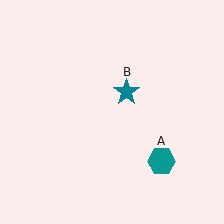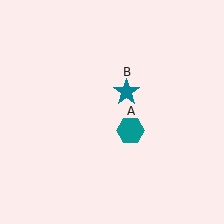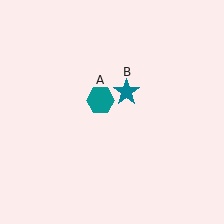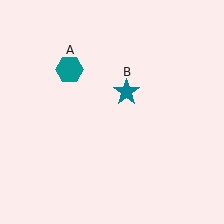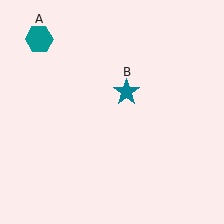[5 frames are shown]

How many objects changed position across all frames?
1 object changed position: teal hexagon (object A).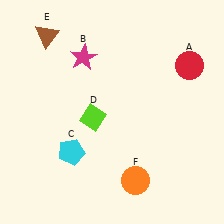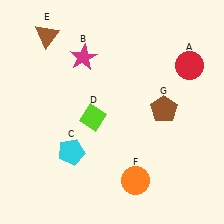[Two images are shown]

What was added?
A brown pentagon (G) was added in Image 2.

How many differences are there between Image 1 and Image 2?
There is 1 difference between the two images.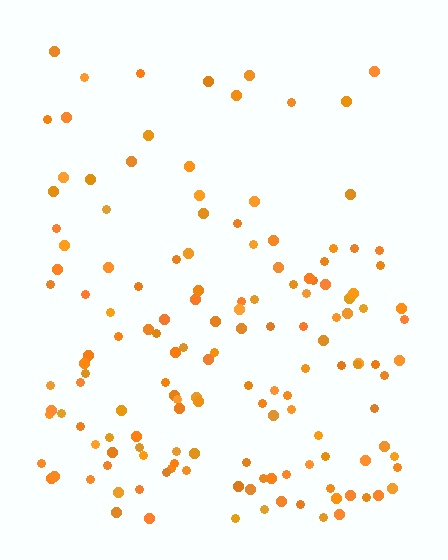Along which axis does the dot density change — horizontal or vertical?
Vertical.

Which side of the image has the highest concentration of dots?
The bottom.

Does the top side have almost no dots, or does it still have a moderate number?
Still a moderate number, just noticeably fewer than the bottom.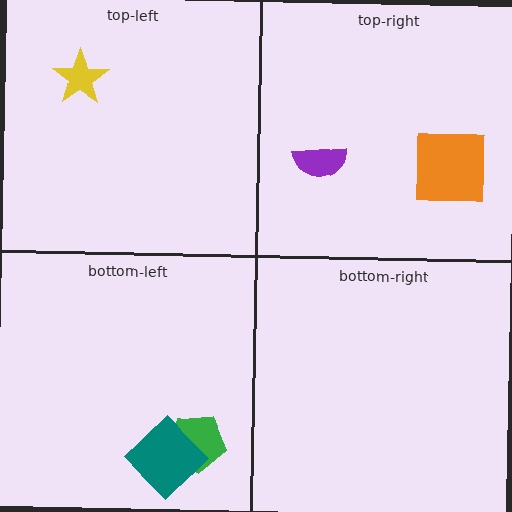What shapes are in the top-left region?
The yellow star.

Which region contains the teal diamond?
The bottom-left region.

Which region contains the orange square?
The top-right region.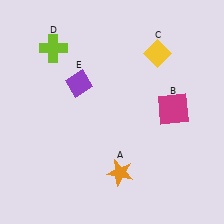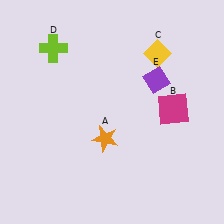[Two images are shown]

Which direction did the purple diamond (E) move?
The purple diamond (E) moved right.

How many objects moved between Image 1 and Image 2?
2 objects moved between the two images.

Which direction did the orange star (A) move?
The orange star (A) moved up.